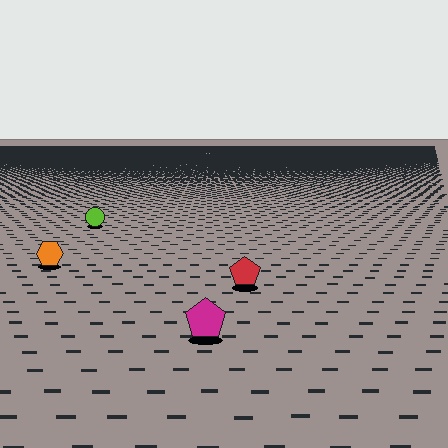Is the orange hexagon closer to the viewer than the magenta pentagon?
No. The magenta pentagon is closer — you can tell from the texture gradient: the ground texture is coarser near it.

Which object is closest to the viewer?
The magenta pentagon is closest. The texture marks near it are larger and more spread out.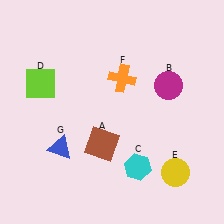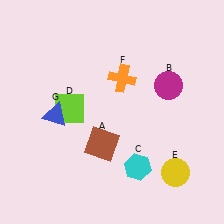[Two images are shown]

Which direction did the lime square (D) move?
The lime square (D) moved right.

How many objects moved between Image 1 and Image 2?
2 objects moved between the two images.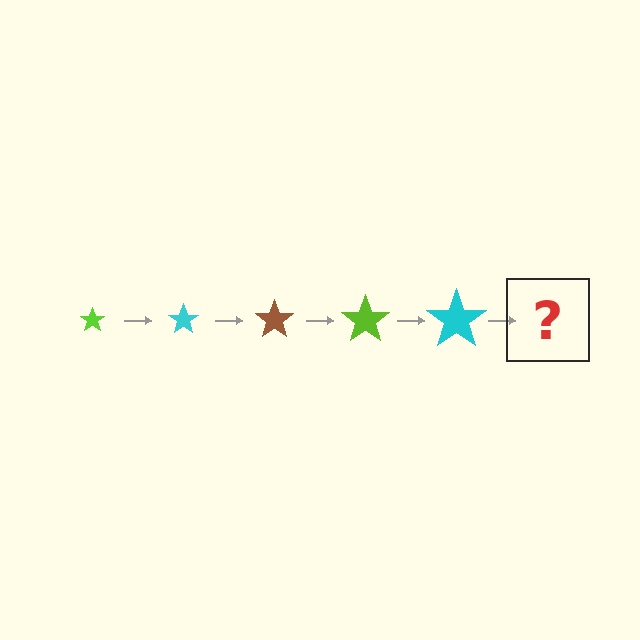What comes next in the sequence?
The next element should be a brown star, larger than the previous one.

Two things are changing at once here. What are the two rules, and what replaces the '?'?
The two rules are that the star grows larger each step and the color cycles through lime, cyan, and brown. The '?' should be a brown star, larger than the previous one.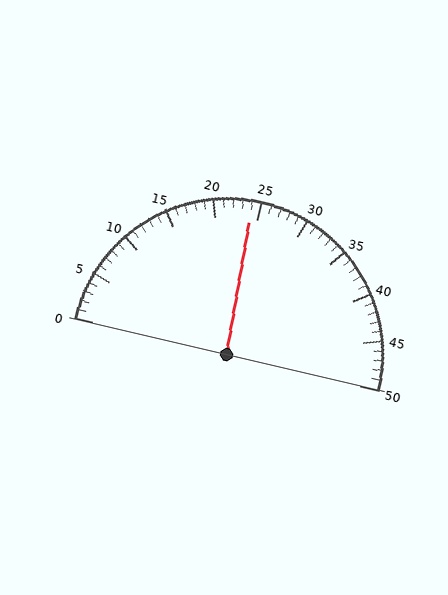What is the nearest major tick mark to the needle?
The nearest major tick mark is 25.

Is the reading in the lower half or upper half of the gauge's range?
The reading is in the lower half of the range (0 to 50).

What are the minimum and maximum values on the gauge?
The gauge ranges from 0 to 50.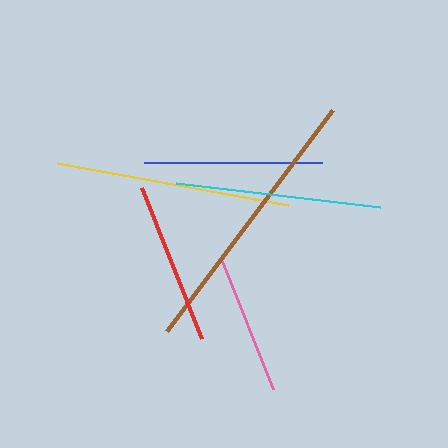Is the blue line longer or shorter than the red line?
The blue line is longer than the red line.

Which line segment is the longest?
The brown line is the longest at approximately 276 pixels.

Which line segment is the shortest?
The pink line is the shortest at approximately 138 pixels.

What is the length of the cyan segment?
The cyan segment is approximately 206 pixels long.